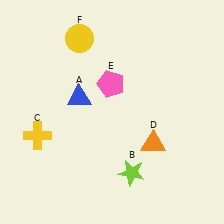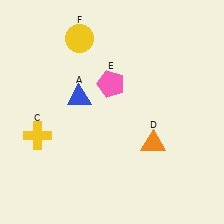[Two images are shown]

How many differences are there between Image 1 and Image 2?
There is 1 difference between the two images.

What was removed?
The lime star (B) was removed in Image 2.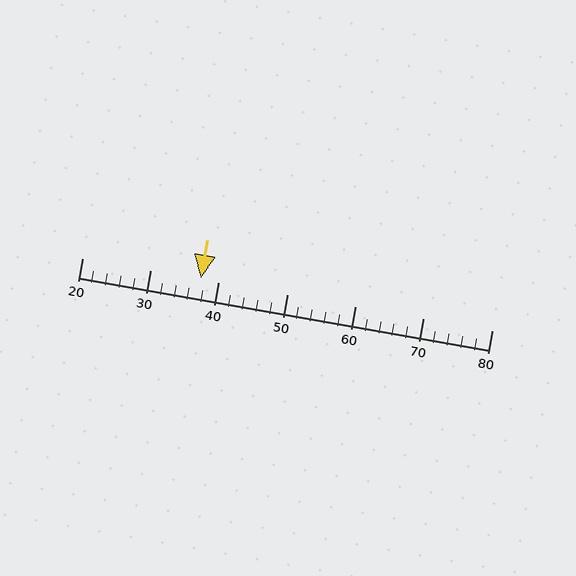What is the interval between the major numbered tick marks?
The major tick marks are spaced 10 units apart.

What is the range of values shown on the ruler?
The ruler shows values from 20 to 80.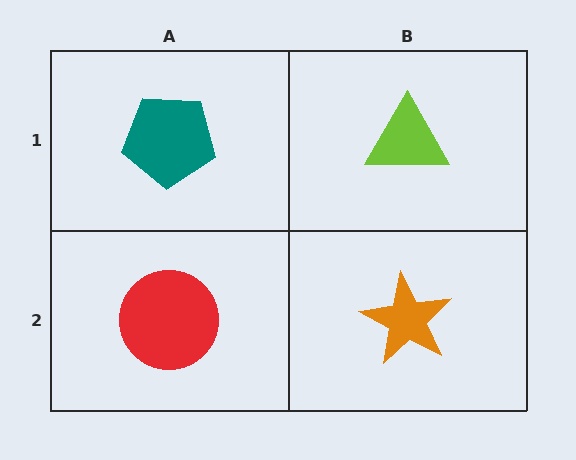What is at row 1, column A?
A teal pentagon.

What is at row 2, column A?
A red circle.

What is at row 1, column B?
A lime triangle.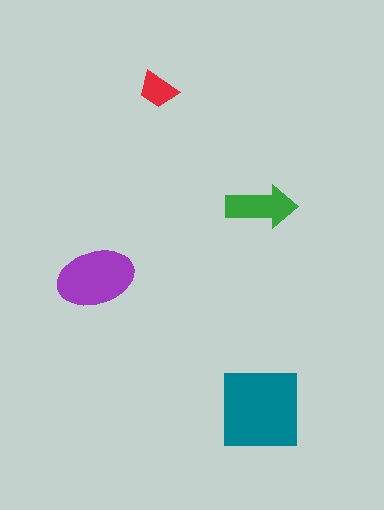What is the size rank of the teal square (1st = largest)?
1st.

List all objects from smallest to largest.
The red trapezoid, the green arrow, the purple ellipse, the teal square.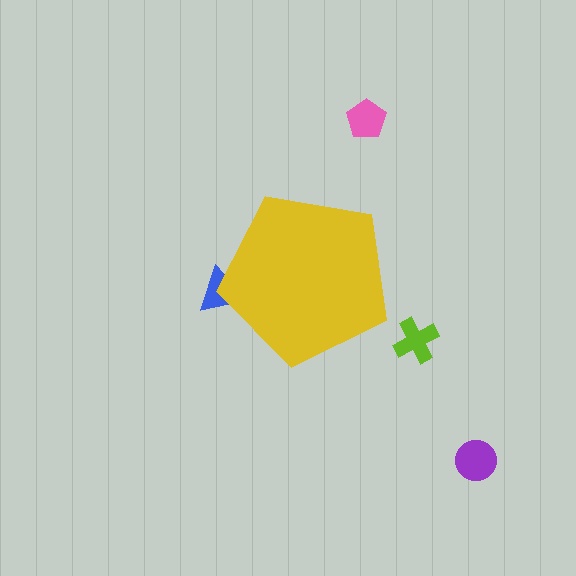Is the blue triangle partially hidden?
Yes, the blue triangle is partially hidden behind the yellow pentagon.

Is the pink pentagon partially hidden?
No, the pink pentagon is fully visible.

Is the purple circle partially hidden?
No, the purple circle is fully visible.